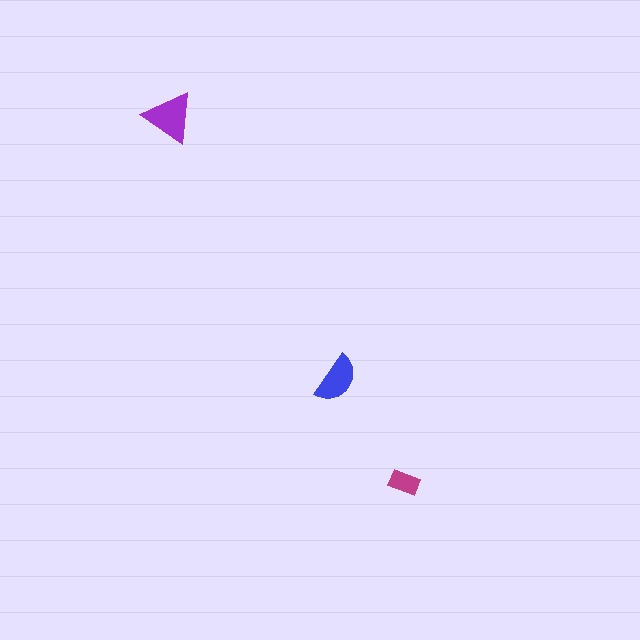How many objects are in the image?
There are 3 objects in the image.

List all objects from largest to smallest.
The purple triangle, the blue semicircle, the magenta rectangle.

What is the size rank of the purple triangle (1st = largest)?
1st.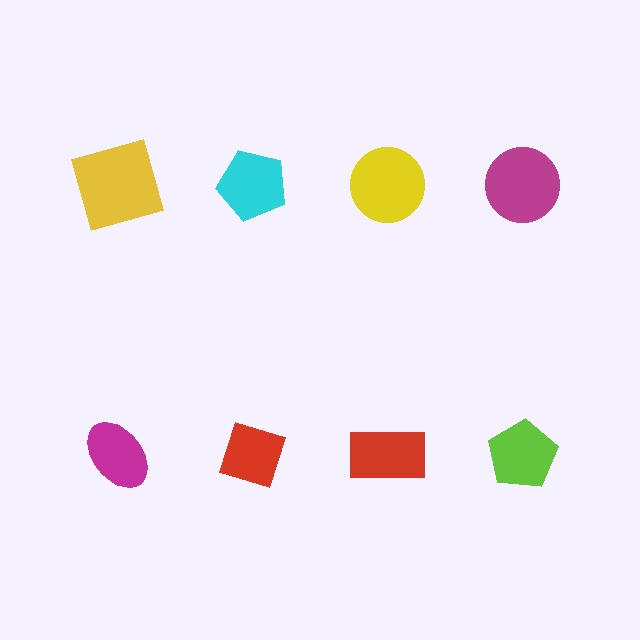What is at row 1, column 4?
A magenta circle.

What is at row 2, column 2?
A red diamond.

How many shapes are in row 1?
4 shapes.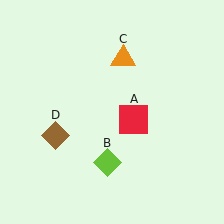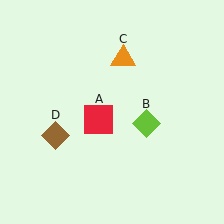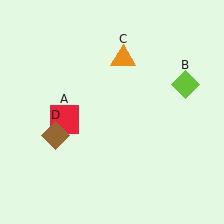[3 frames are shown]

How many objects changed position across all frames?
2 objects changed position: red square (object A), lime diamond (object B).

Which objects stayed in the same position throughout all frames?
Orange triangle (object C) and brown diamond (object D) remained stationary.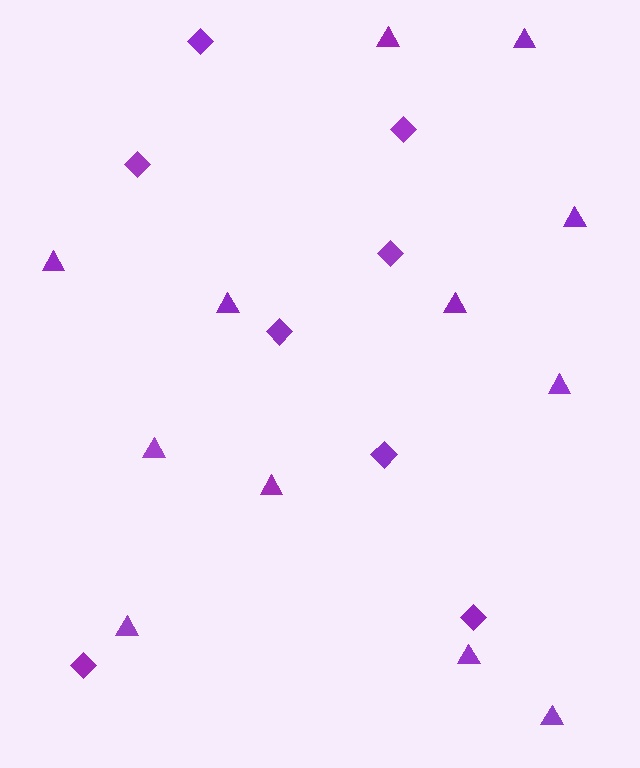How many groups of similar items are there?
There are 2 groups: one group of triangles (12) and one group of diamonds (8).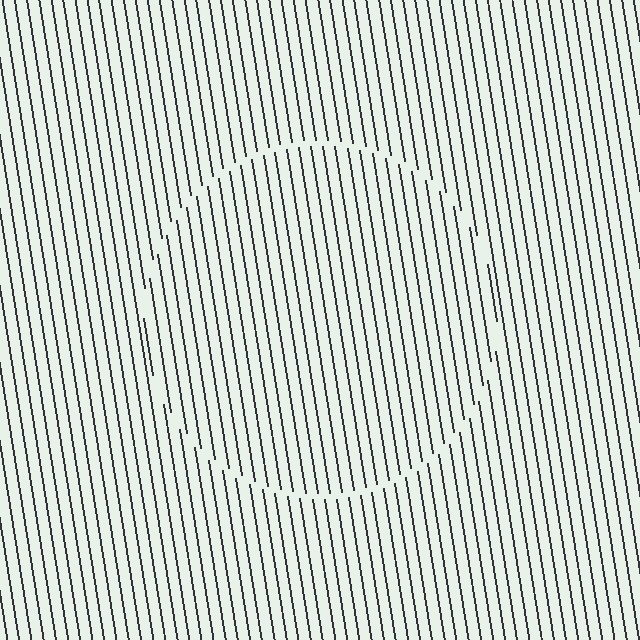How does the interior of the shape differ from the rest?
The interior of the shape contains the same grating, shifted by half a period — the contour is defined by the phase discontinuity where line-ends from the inner and outer gratings abut.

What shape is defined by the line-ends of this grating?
An illusory circle. The interior of the shape contains the same grating, shifted by half a period — the contour is defined by the phase discontinuity where line-ends from the inner and outer gratings abut.